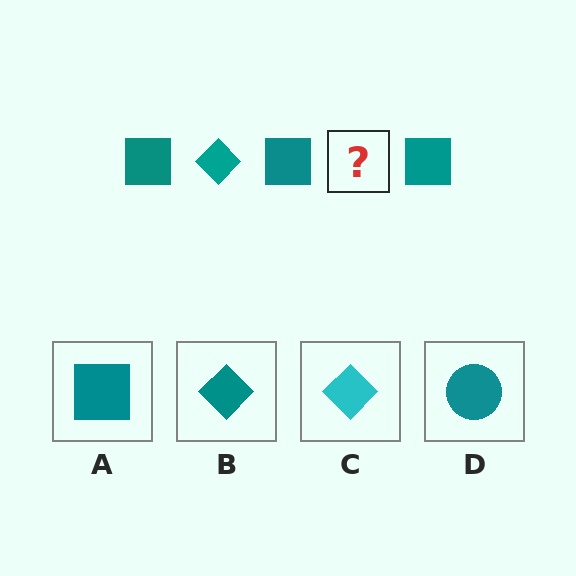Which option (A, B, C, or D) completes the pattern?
B.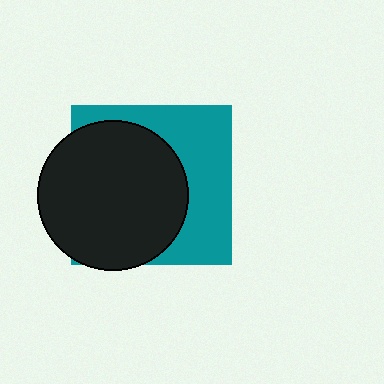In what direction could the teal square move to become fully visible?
The teal square could move right. That would shift it out from behind the black circle entirely.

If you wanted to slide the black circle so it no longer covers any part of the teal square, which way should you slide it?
Slide it left — that is the most direct way to separate the two shapes.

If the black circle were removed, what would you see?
You would see the complete teal square.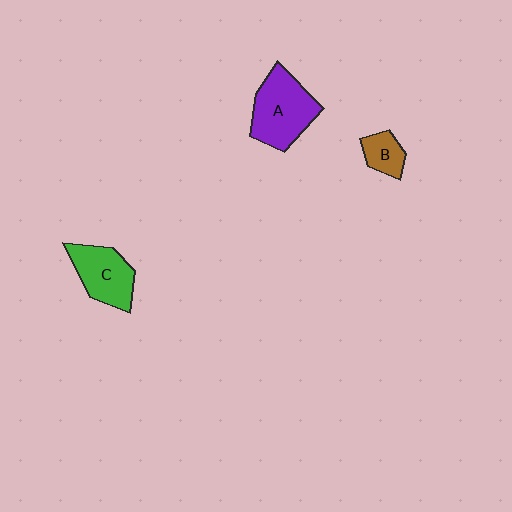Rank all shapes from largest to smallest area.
From largest to smallest: A (purple), C (green), B (brown).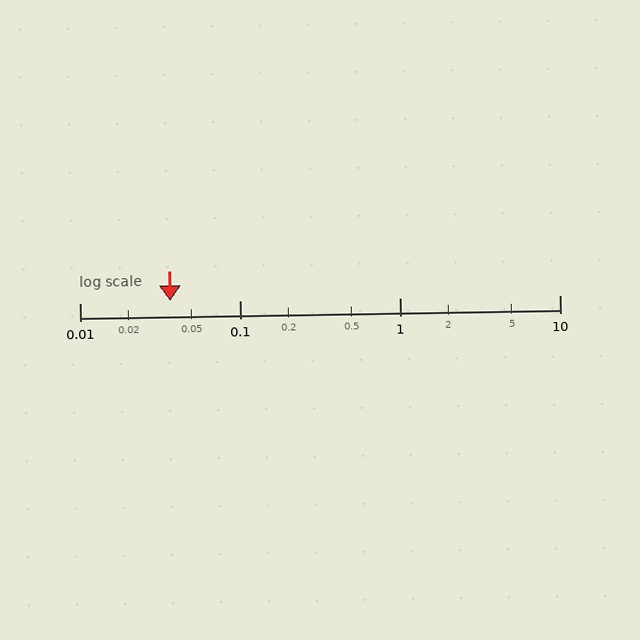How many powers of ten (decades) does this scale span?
The scale spans 3 decades, from 0.01 to 10.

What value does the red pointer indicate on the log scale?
The pointer indicates approximately 0.037.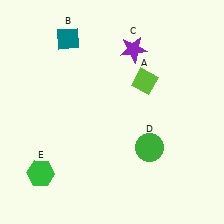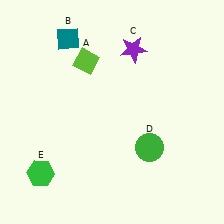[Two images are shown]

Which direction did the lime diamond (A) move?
The lime diamond (A) moved left.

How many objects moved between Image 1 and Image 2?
1 object moved between the two images.